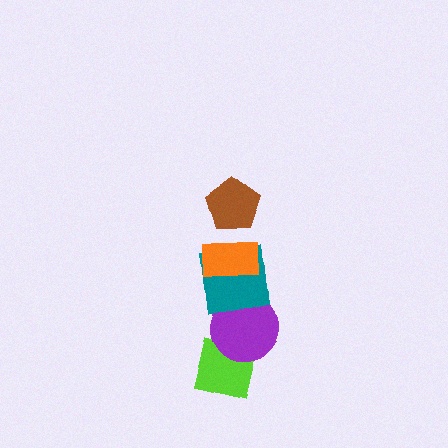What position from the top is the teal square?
The teal square is 3rd from the top.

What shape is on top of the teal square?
The orange rectangle is on top of the teal square.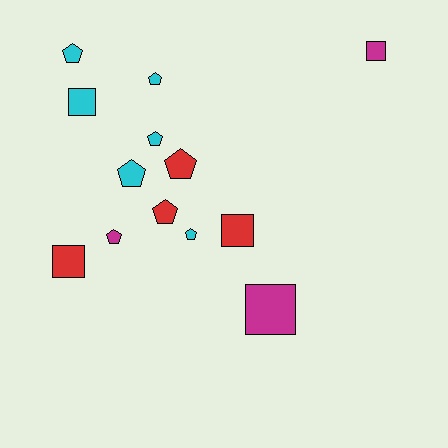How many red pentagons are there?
There are 2 red pentagons.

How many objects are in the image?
There are 13 objects.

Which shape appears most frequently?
Pentagon, with 8 objects.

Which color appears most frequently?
Cyan, with 6 objects.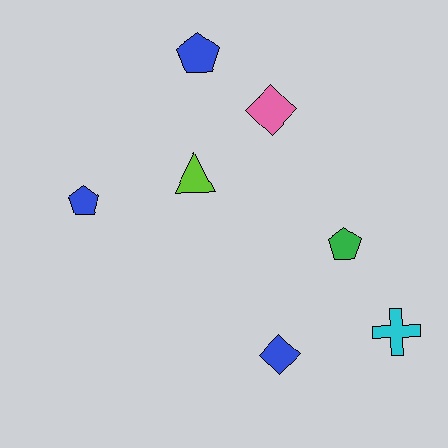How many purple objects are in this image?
There are no purple objects.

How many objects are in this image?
There are 7 objects.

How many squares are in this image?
There are no squares.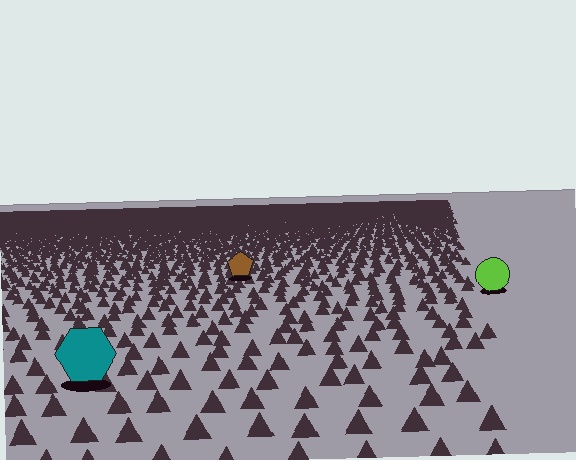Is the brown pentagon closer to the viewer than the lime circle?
No. The lime circle is closer — you can tell from the texture gradient: the ground texture is coarser near it.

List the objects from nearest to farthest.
From nearest to farthest: the teal hexagon, the lime circle, the brown pentagon.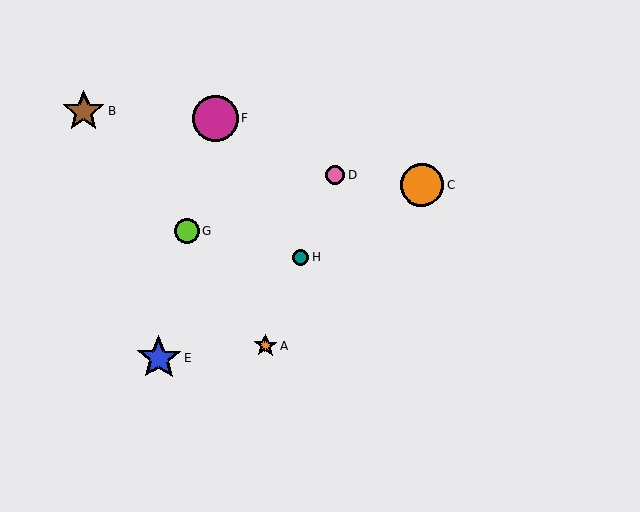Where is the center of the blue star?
The center of the blue star is at (159, 358).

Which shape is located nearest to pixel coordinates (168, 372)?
The blue star (labeled E) at (159, 358) is nearest to that location.